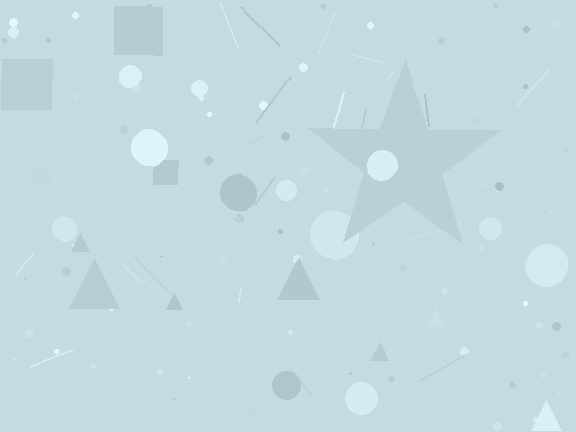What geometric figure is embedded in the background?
A star is embedded in the background.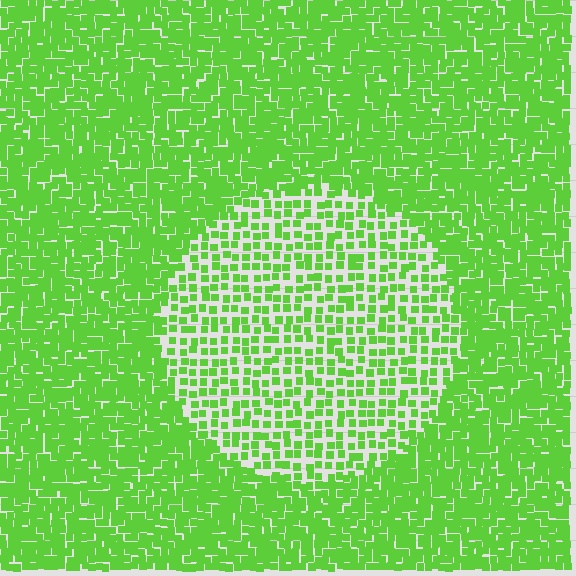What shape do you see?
I see a circle.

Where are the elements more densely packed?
The elements are more densely packed outside the circle boundary.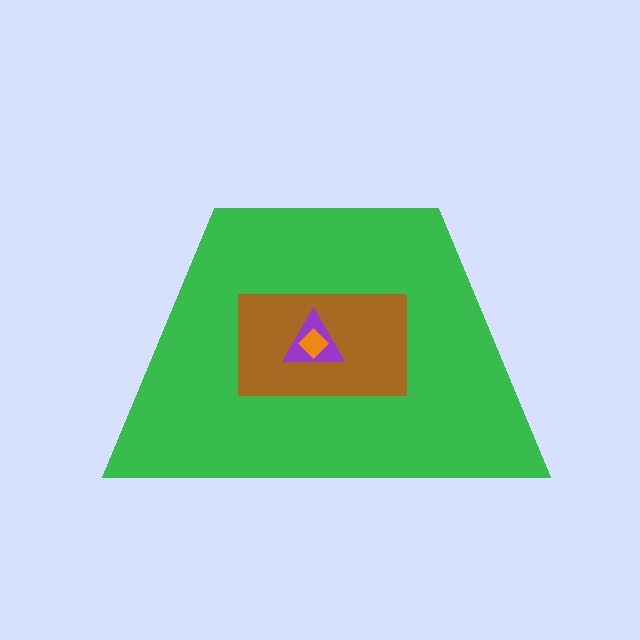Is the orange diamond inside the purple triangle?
Yes.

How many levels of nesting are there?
4.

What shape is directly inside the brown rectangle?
The purple triangle.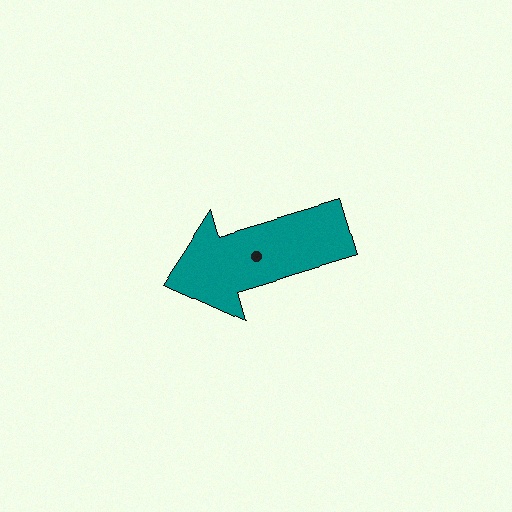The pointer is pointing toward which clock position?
Roughly 8 o'clock.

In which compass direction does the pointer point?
West.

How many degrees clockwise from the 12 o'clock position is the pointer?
Approximately 253 degrees.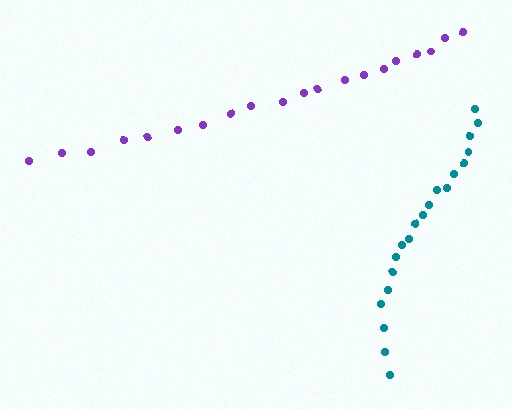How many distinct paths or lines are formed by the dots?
There are 2 distinct paths.